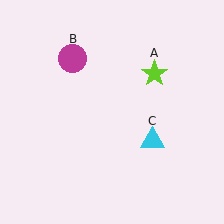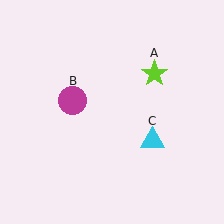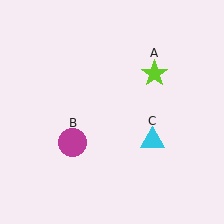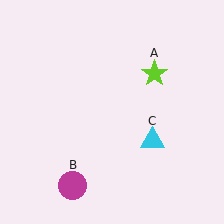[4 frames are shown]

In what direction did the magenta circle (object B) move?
The magenta circle (object B) moved down.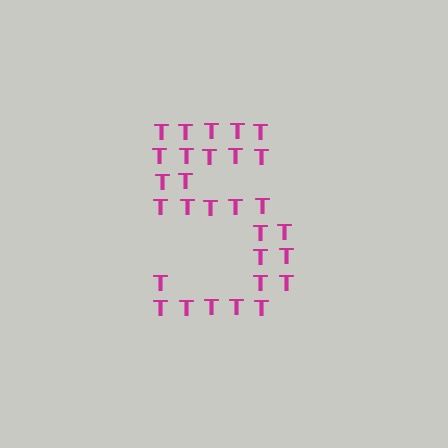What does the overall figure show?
The overall figure shows the digit 5.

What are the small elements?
The small elements are letter T's.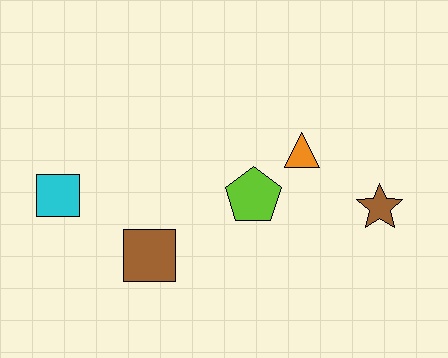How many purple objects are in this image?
There are no purple objects.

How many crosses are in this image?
There are no crosses.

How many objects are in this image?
There are 5 objects.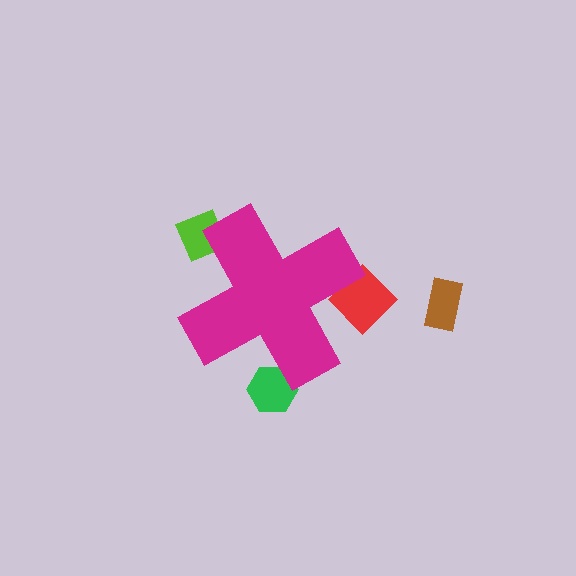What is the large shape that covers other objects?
A magenta cross.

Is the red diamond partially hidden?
Yes, the red diamond is partially hidden behind the magenta cross.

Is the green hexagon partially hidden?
Yes, the green hexagon is partially hidden behind the magenta cross.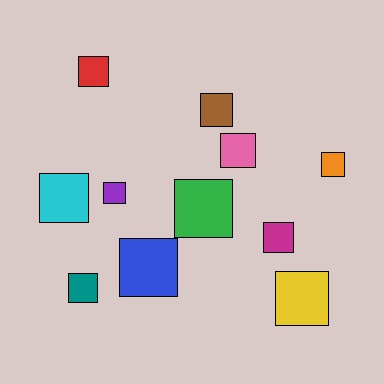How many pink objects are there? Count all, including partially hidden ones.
There is 1 pink object.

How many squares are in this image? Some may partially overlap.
There are 11 squares.